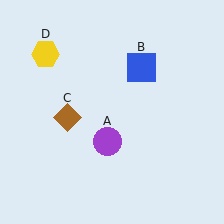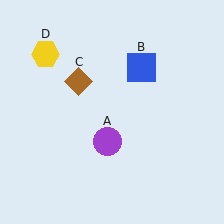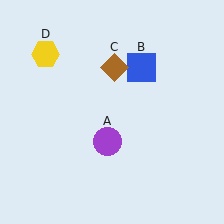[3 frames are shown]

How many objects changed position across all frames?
1 object changed position: brown diamond (object C).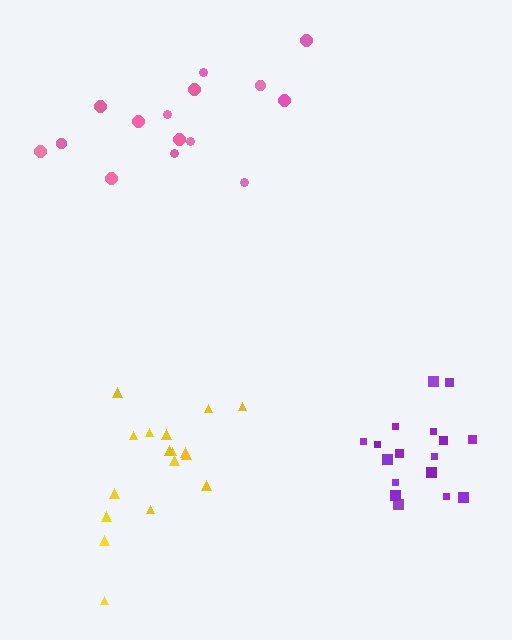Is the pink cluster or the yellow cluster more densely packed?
Yellow.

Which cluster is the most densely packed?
Purple.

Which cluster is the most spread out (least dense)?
Pink.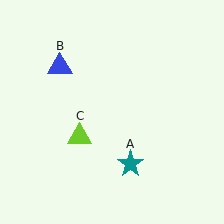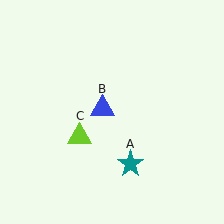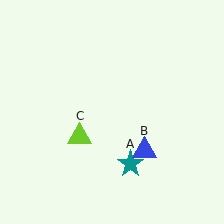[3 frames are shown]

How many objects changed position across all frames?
1 object changed position: blue triangle (object B).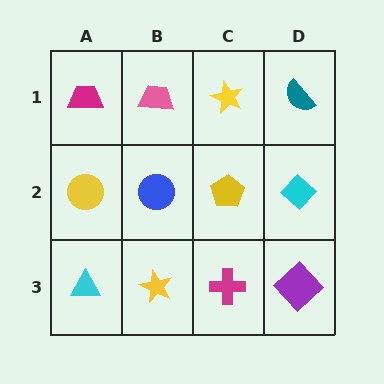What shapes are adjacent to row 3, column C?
A yellow pentagon (row 2, column C), a yellow star (row 3, column B), a purple diamond (row 3, column D).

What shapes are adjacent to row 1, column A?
A yellow circle (row 2, column A), a pink trapezoid (row 1, column B).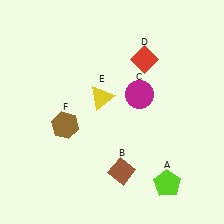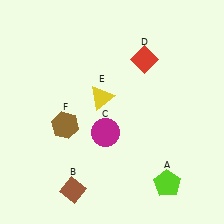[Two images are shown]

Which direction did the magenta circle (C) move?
The magenta circle (C) moved down.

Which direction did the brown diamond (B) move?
The brown diamond (B) moved left.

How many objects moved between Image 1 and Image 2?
2 objects moved between the two images.